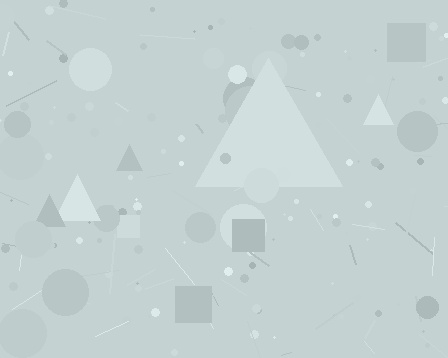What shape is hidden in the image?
A triangle is hidden in the image.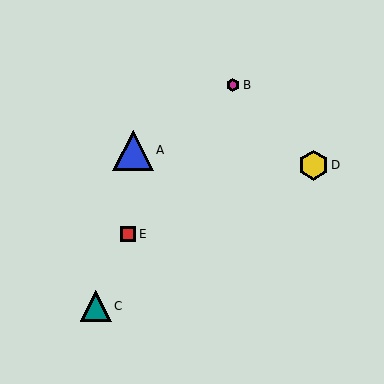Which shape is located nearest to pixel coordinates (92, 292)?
The teal triangle (labeled C) at (96, 306) is nearest to that location.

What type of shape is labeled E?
Shape E is a red square.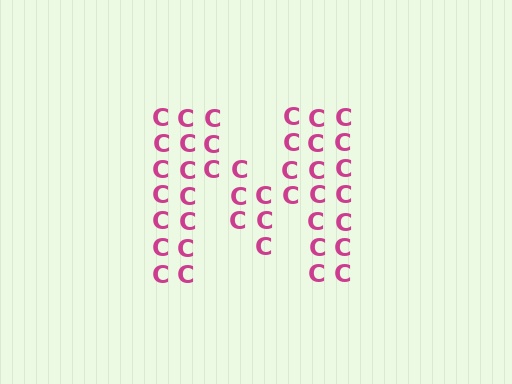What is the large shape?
The large shape is the letter M.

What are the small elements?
The small elements are letter C's.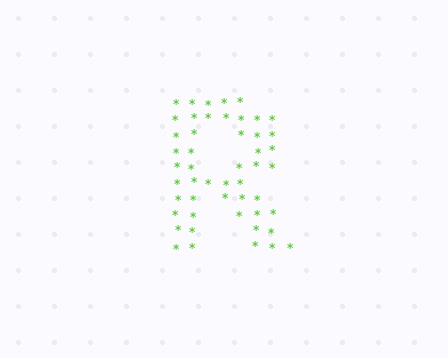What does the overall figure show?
The overall figure shows the letter R.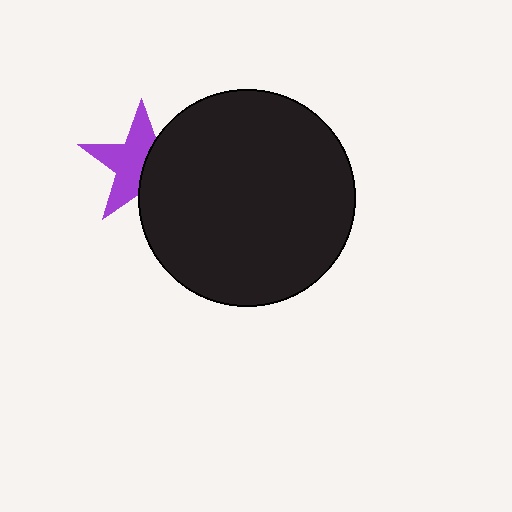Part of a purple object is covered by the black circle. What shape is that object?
It is a star.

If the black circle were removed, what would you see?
You would see the complete purple star.